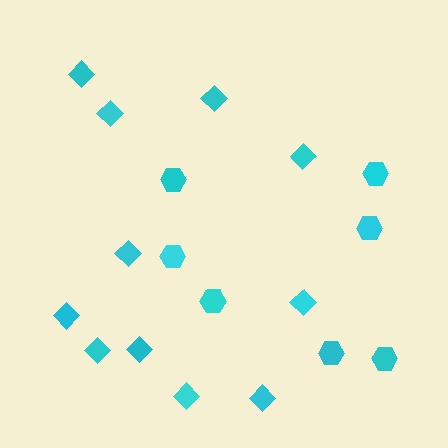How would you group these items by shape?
There are 2 groups: one group of hexagons (7) and one group of diamonds (11).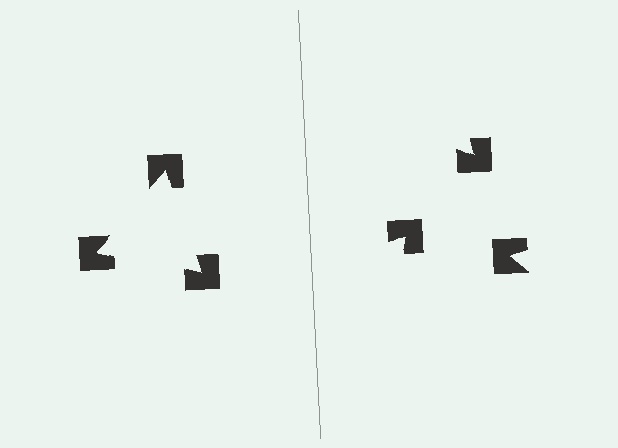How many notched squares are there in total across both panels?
6 — 3 on each side.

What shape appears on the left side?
An illusory triangle.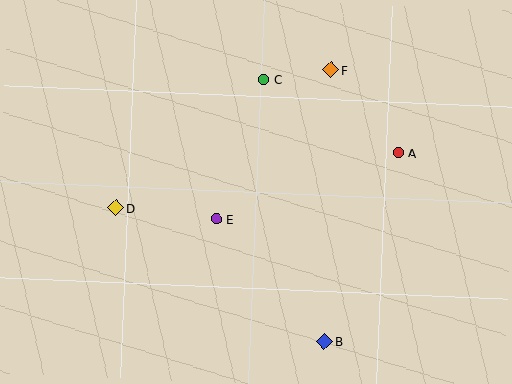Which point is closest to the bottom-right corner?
Point B is closest to the bottom-right corner.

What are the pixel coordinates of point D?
Point D is at (116, 208).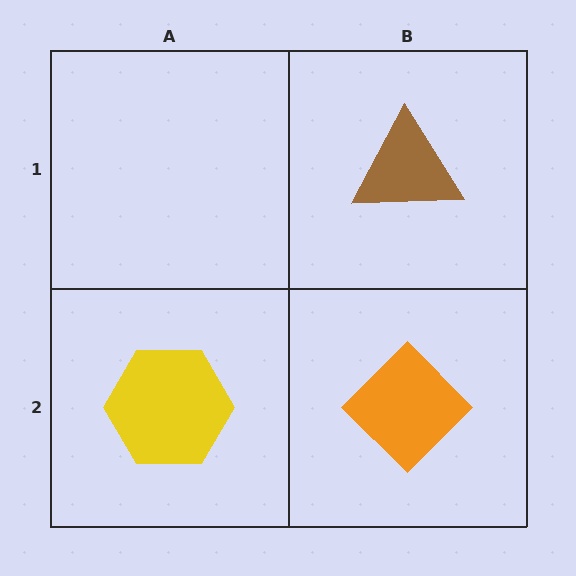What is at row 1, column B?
A brown triangle.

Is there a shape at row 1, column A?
No, that cell is empty.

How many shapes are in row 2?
2 shapes.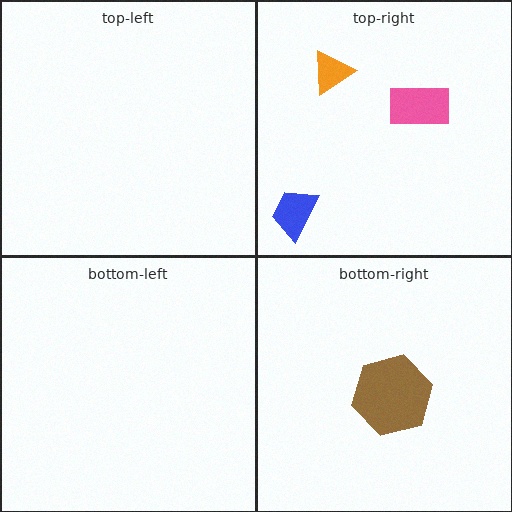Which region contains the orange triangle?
The top-right region.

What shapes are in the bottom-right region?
The brown hexagon.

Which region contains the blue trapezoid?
The top-right region.